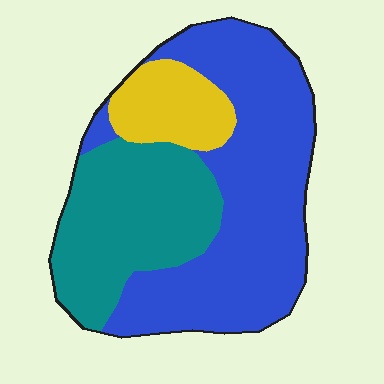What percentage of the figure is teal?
Teal covers roughly 35% of the figure.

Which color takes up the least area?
Yellow, at roughly 15%.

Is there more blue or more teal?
Blue.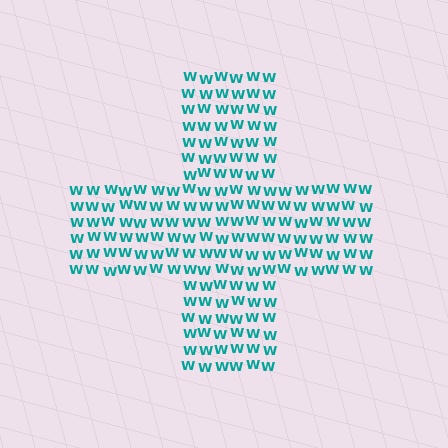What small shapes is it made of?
It is made of small letter W's.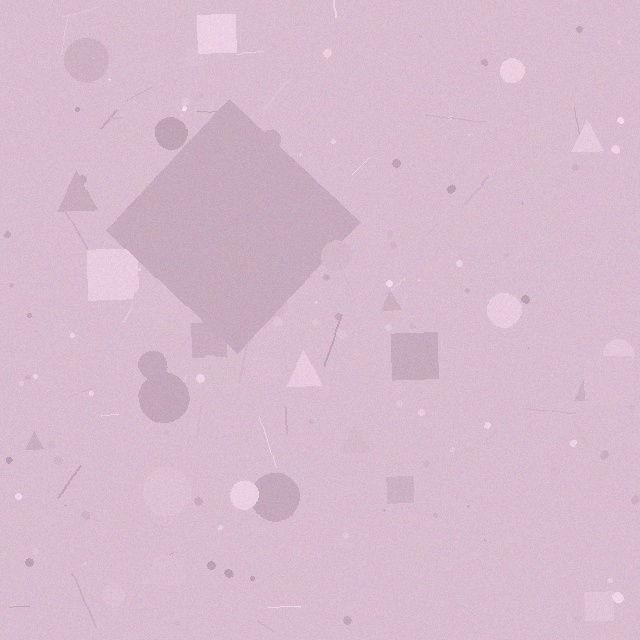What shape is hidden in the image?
A diamond is hidden in the image.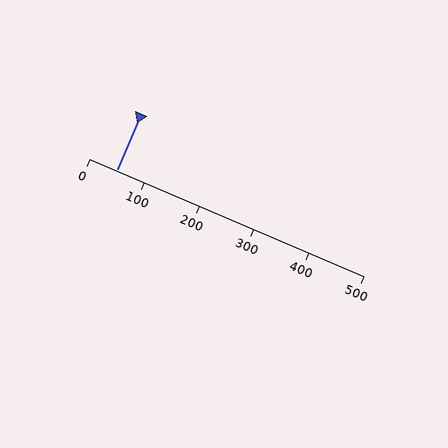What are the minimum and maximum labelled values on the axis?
The axis runs from 0 to 500.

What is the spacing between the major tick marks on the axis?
The major ticks are spaced 100 apart.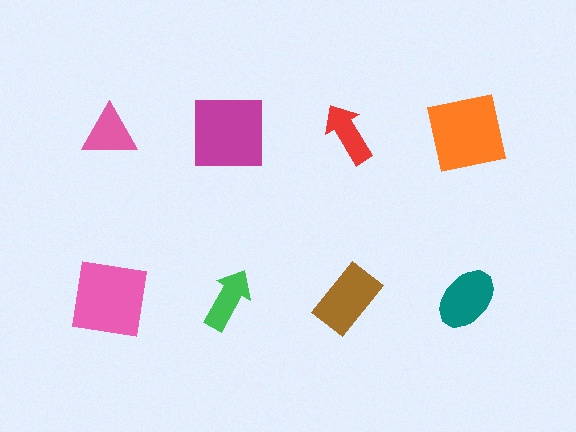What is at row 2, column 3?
A brown rectangle.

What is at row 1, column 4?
An orange square.